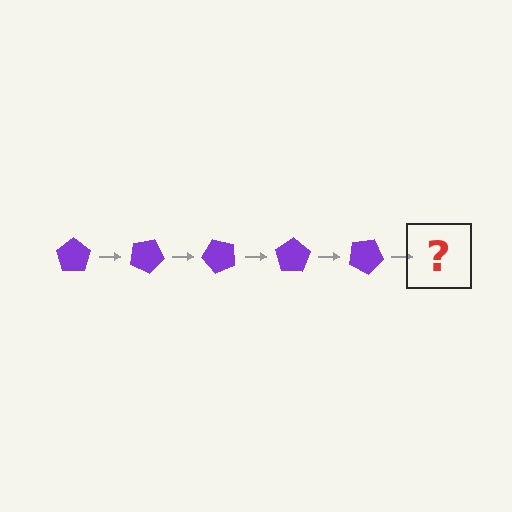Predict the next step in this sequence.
The next step is a purple pentagon rotated 125 degrees.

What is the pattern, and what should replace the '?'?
The pattern is that the pentagon rotates 25 degrees each step. The '?' should be a purple pentagon rotated 125 degrees.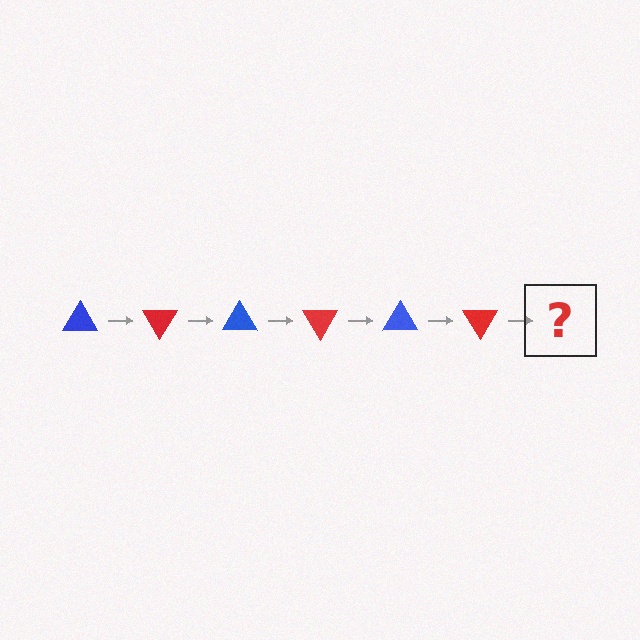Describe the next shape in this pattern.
It should be a blue triangle, rotated 360 degrees from the start.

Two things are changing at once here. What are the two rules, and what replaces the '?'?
The two rules are that it rotates 60 degrees each step and the color cycles through blue and red. The '?' should be a blue triangle, rotated 360 degrees from the start.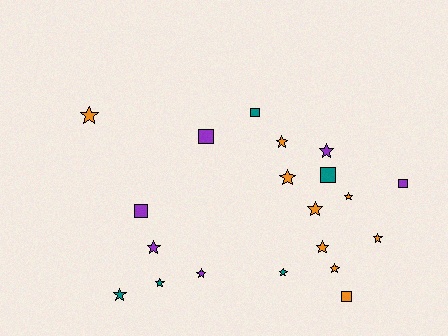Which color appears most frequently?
Orange, with 9 objects.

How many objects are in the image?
There are 20 objects.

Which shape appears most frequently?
Star, with 14 objects.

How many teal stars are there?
There are 3 teal stars.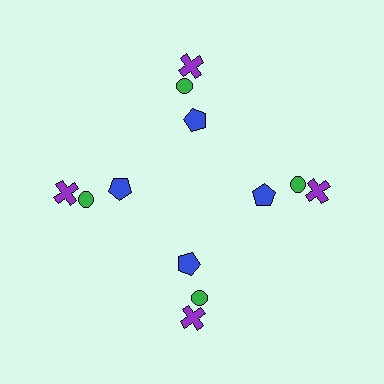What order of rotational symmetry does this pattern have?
This pattern has 4-fold rotational symmetry.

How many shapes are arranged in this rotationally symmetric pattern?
There are 12 shapes, arranged in 4 groups of 3.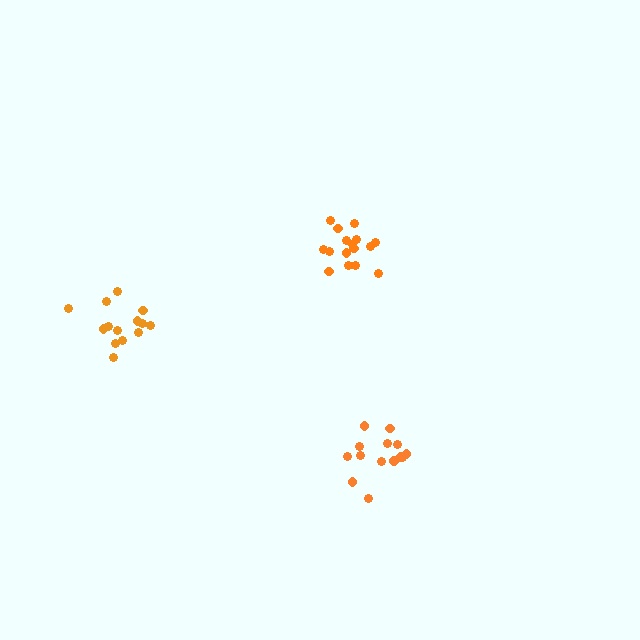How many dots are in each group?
Group 1: 14 dots, Group 2: 16 dots, Group 3: 14 dots (44 total).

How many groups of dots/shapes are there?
There are 3 groups.